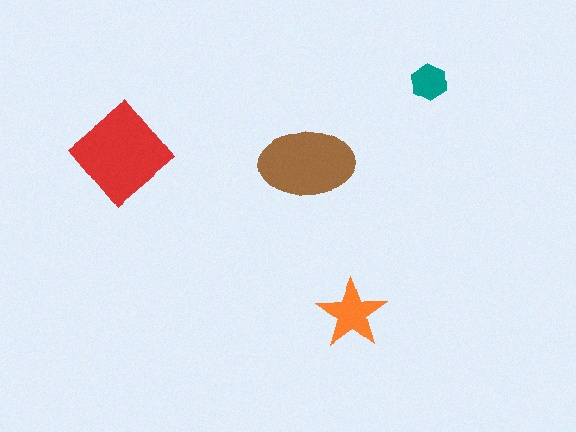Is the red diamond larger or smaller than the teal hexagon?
Larger.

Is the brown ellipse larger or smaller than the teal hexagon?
Larger.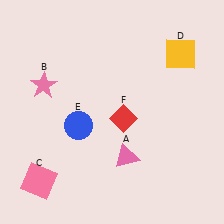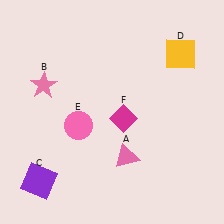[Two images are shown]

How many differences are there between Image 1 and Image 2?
There are 3 differences between the two images.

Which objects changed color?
C changed from pink to purple. E changed from blue to pink. F changed from red to magenta.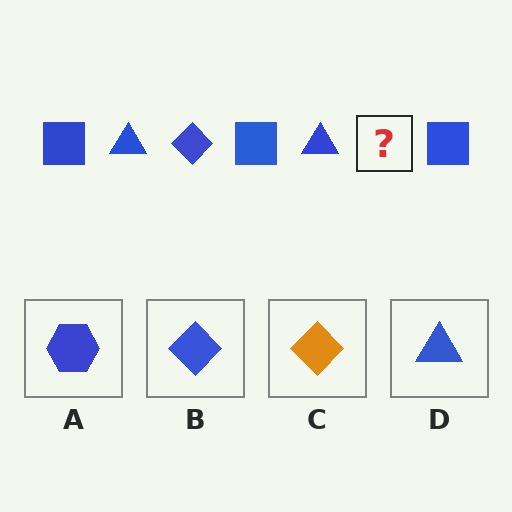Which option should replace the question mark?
Option B.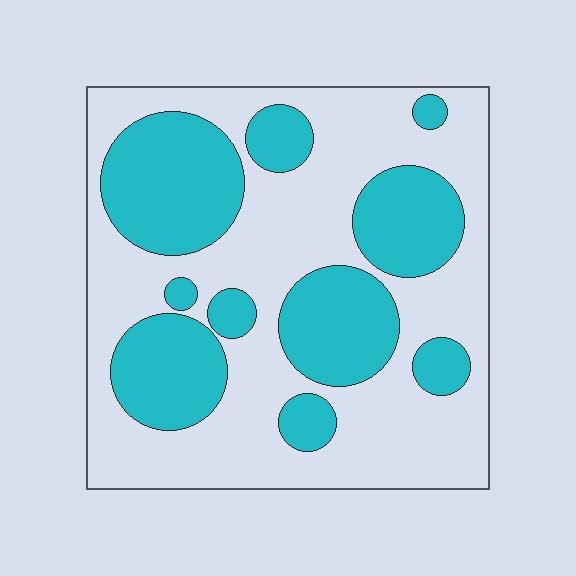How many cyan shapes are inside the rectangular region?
10.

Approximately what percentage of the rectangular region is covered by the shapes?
Approximately 40%.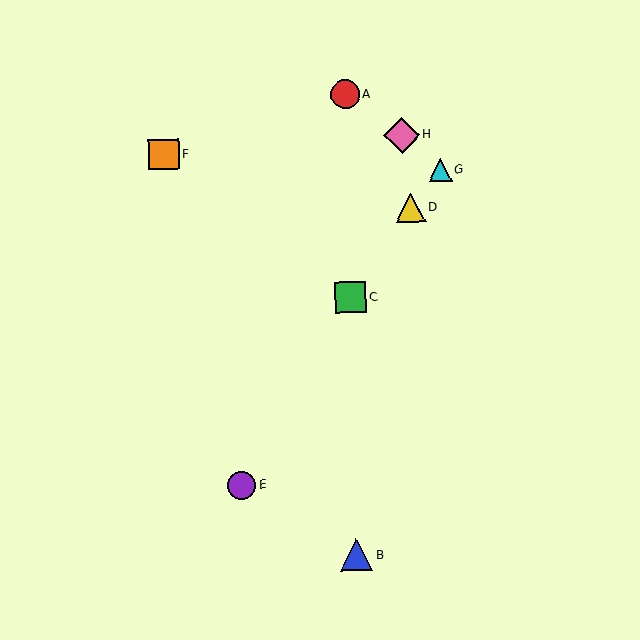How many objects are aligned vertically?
3 objects (A, B, C) are aligned vertically.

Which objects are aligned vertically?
Objects A, B, C are aligned vertically.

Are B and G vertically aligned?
No, B is at x≈357 and G is at x≈441.